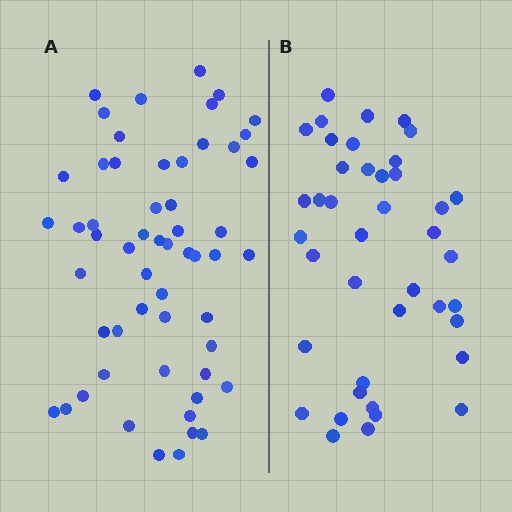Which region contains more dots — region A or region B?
Region A (the left region) has more dots.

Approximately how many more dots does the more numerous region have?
Region A has approximately 15 more dots than region B.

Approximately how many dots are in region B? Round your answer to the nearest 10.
About 40 dots. (The exact count is 41, which rounds to 40.)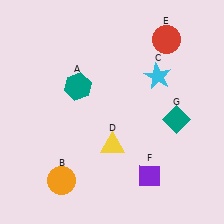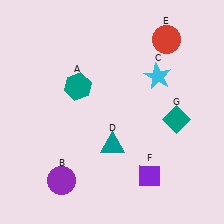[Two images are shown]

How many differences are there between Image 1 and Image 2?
There are 2 differences between the two images.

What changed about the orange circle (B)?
In Image 1, B is orange. In Image 2, it changed to purple.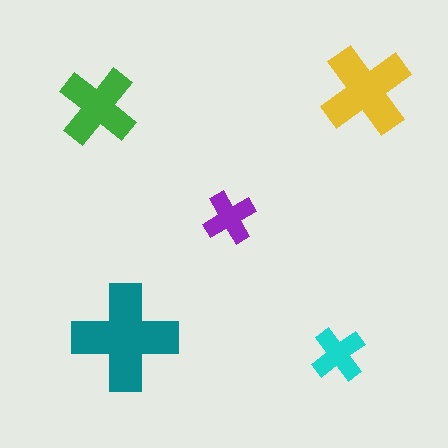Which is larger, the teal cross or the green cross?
The teal one.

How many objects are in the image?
There are 5 objects in the image.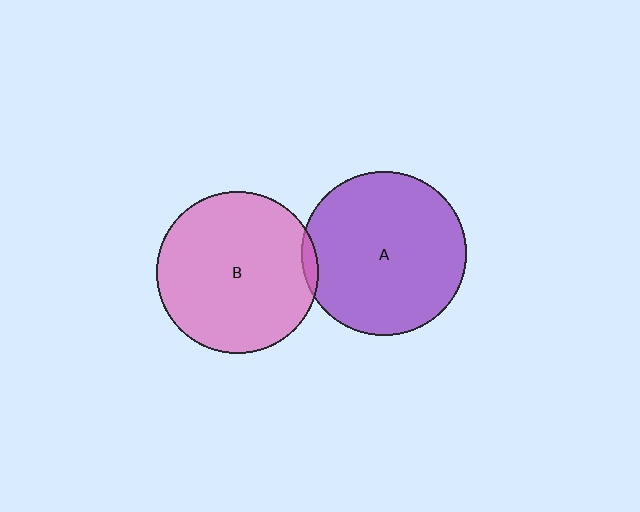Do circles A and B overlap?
Yes.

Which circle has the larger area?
Circle A (purple).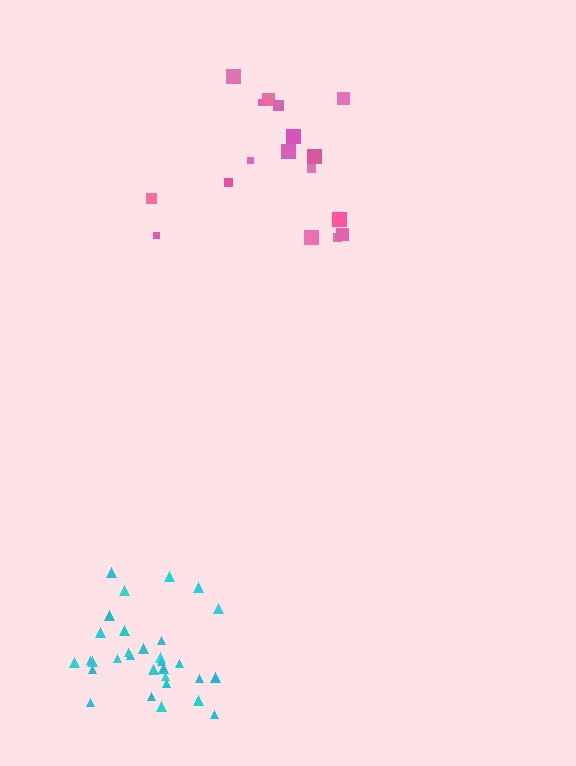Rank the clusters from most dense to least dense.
cyan, pink.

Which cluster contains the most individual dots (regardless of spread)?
Cyan (32).